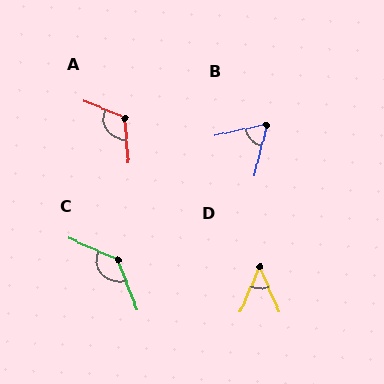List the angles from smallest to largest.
D (46°), B (64°), A (117°), C (135°).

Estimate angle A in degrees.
Approximately 117 degrees.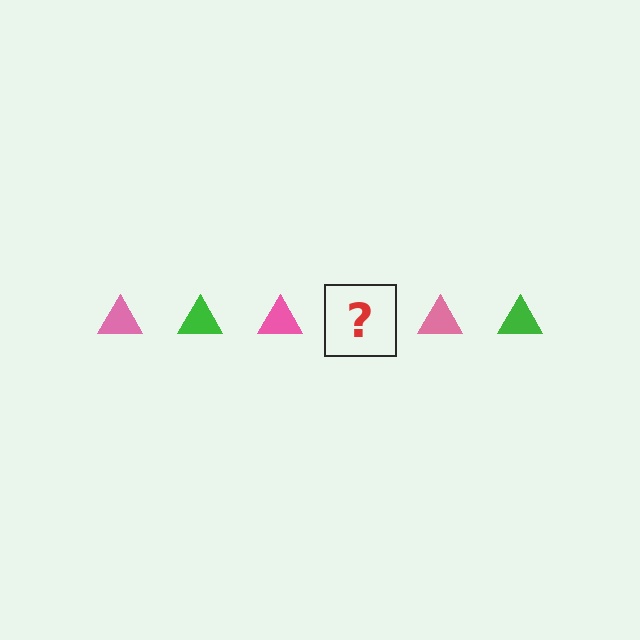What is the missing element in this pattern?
The missing element is a green triangle.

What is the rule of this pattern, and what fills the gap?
The rule is that the pattern cycles through pink, green triangles. The gap should be filled with a green triangle.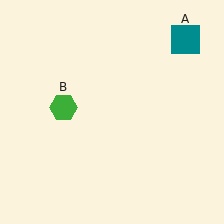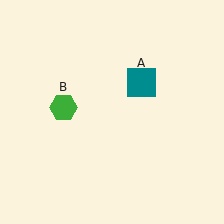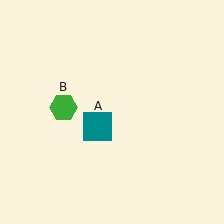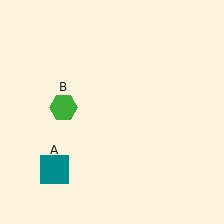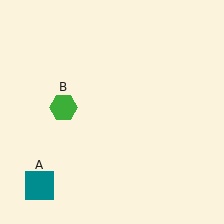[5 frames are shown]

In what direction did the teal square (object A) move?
The teal square (object A) moved down and to the left.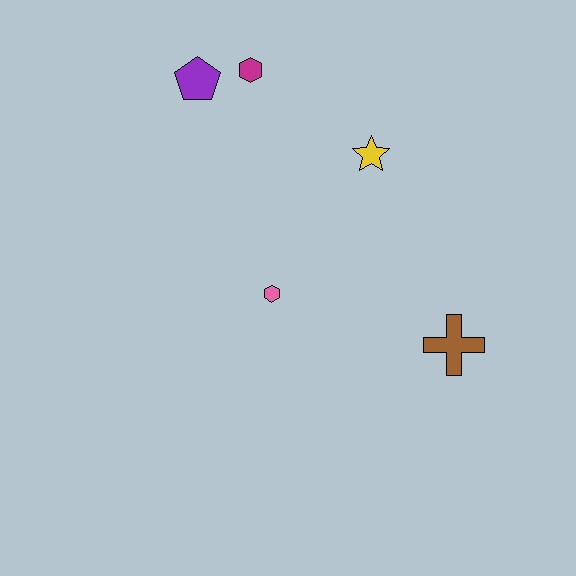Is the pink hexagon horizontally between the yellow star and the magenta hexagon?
Yes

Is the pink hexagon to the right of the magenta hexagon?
Yes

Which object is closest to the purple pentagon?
The magenta hexagon is closest to the purple pentagon.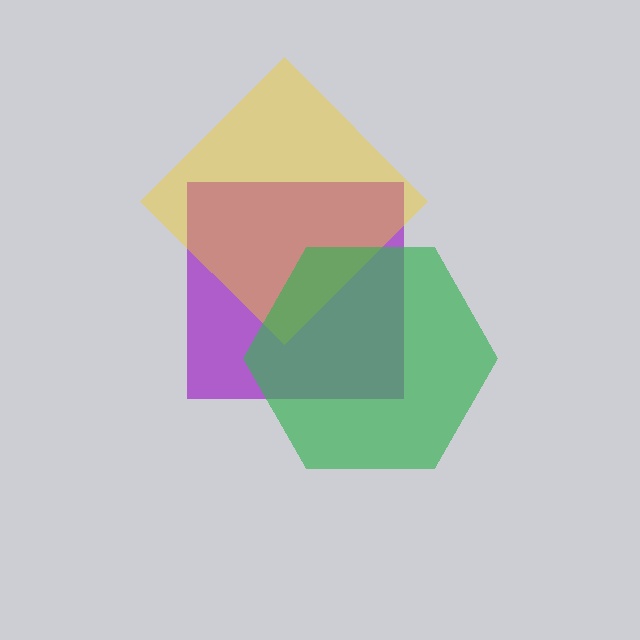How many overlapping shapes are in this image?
There are 3 overlapping shapes in the image.